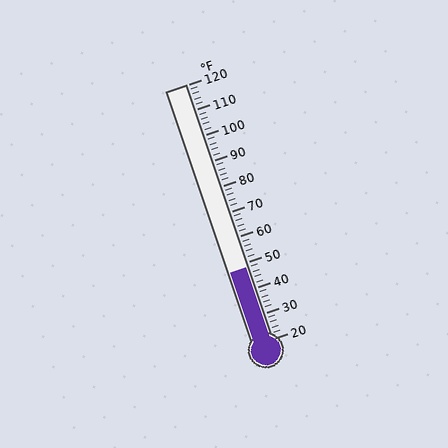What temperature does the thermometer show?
The thermometer shows approximately 48°F.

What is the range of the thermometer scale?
The thermometer scale ranges from 20°F to 120°F.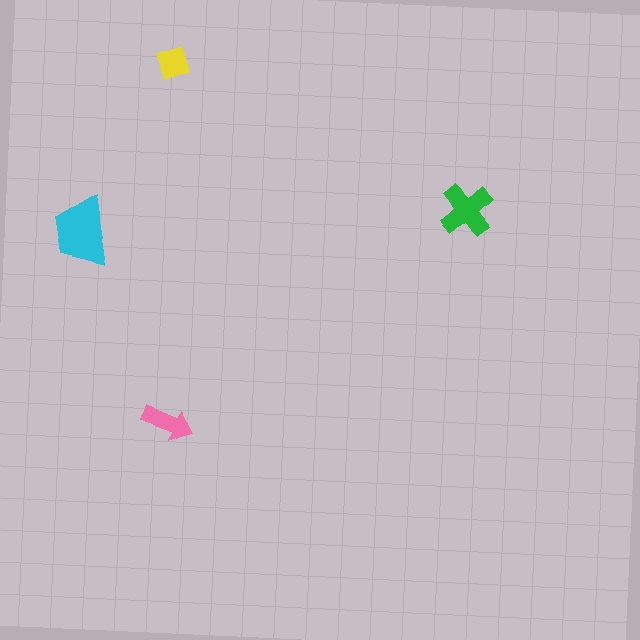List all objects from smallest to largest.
The yellow diamond, the pink arrow, the green cross, the cyan trapezoid.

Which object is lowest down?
The pink arrow is bottommost.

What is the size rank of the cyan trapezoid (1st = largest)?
1st.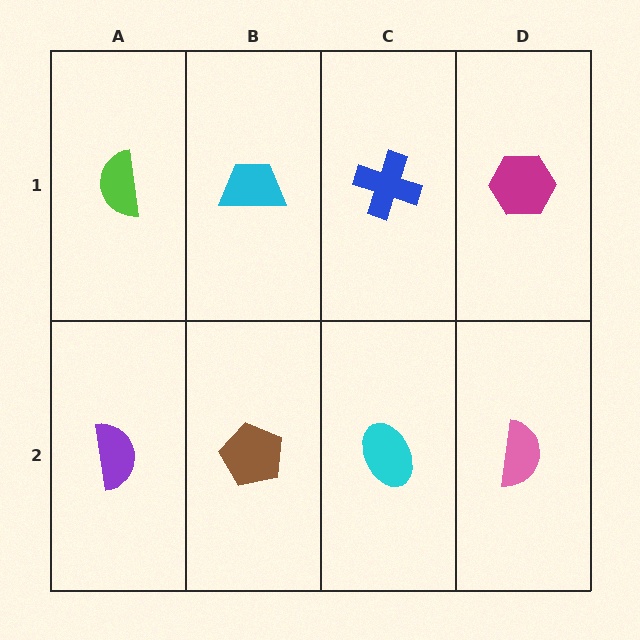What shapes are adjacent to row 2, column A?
A lime semicircle (row 1, column A), a brown pentagon (row 2, column B).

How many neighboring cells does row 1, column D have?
2.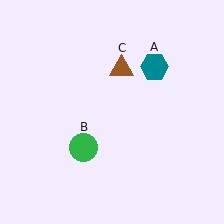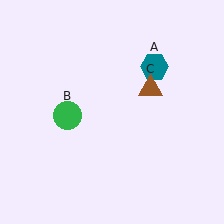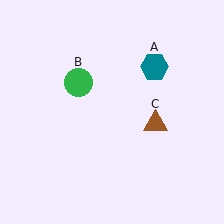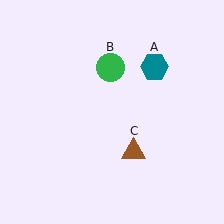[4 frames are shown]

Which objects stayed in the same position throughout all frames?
Teal hexagon (object A) remained stationary.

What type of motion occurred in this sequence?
The green circle (object B), brown triangle (object C) rotated clockwise around the center of the scene.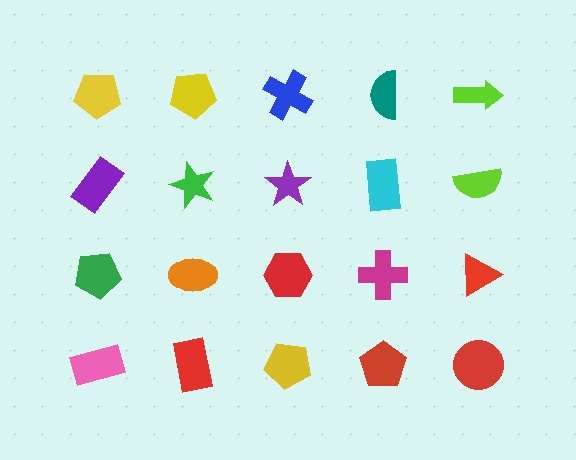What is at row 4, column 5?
A red circle.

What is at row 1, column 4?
A teal semicircle.